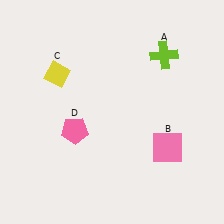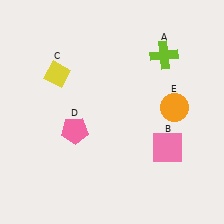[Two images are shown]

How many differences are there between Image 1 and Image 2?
There is 1 difference between the two images.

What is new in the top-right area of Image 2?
An orange circle (E) was added in the top-right area of Image 2.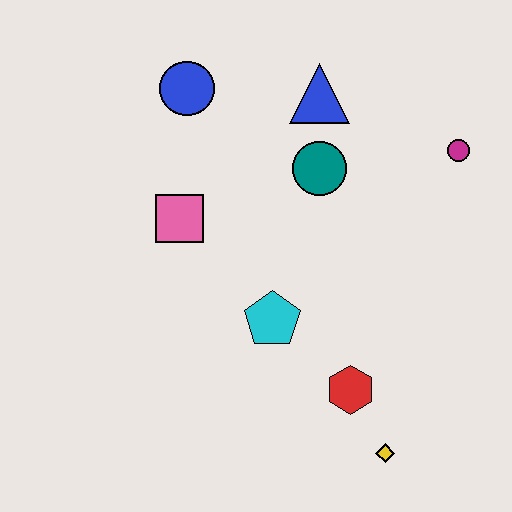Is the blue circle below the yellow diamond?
No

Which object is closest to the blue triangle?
The teal circle is closest to the blue triangle.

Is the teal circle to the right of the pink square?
Yes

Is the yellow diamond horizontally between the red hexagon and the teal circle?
No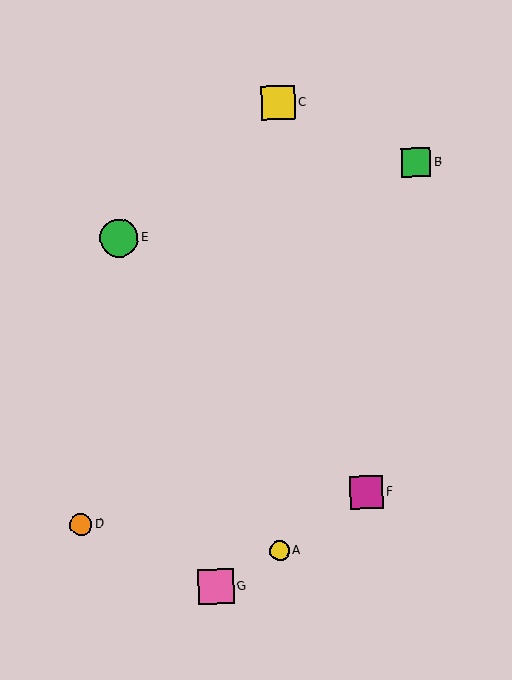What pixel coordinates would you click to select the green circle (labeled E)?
Click at (119, 238) to select the green circle E.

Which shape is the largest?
The green circle (labeled E) is the largest.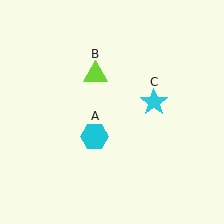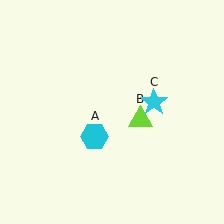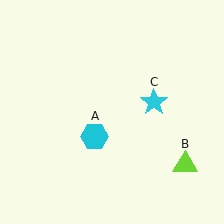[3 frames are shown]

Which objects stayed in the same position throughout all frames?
Cyan hexagon (object A) and cyan star (object C) remained stationary.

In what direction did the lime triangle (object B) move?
The lime triangle (object B) moved down and to the right.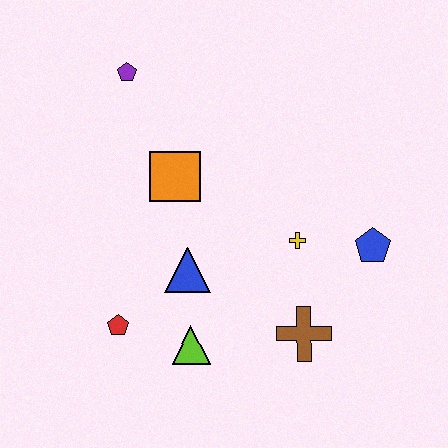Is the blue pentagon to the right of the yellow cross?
Yes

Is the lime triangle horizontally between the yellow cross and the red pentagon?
Yes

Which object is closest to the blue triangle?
The lime triangle is closest to the blue triangle.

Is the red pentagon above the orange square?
No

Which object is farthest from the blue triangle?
The purple pentagon is farthest from the blue triangle.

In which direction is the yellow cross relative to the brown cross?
The yellow cross is above the brown cross.